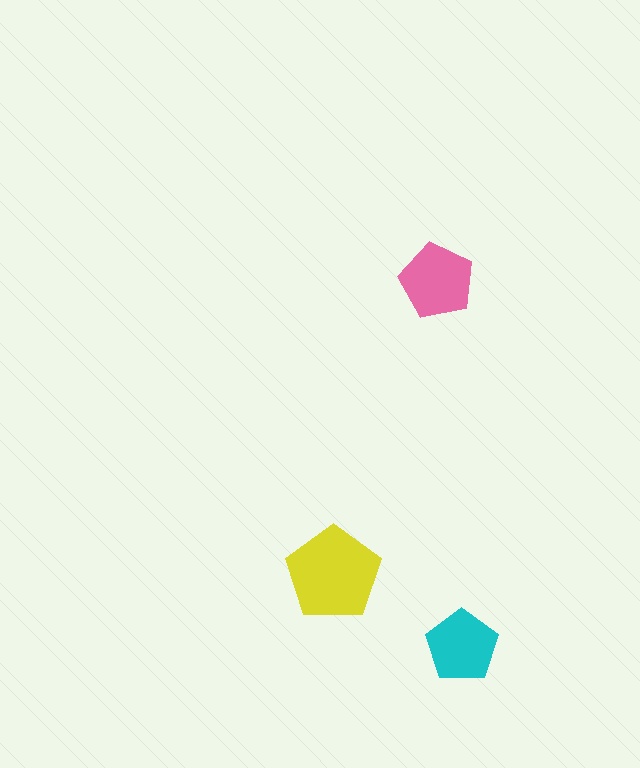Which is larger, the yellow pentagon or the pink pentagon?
The yellow one.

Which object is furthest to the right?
The cyan pentagon is rightmost.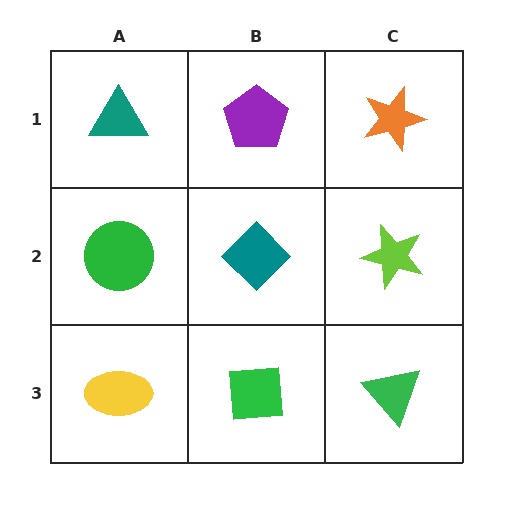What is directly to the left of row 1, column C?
A purple pentagon.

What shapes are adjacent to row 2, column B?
A purple pentagon (row 1, column B), a green square (row 3, column B), a green circle (row 2, column A), a lime star (row 2, column C).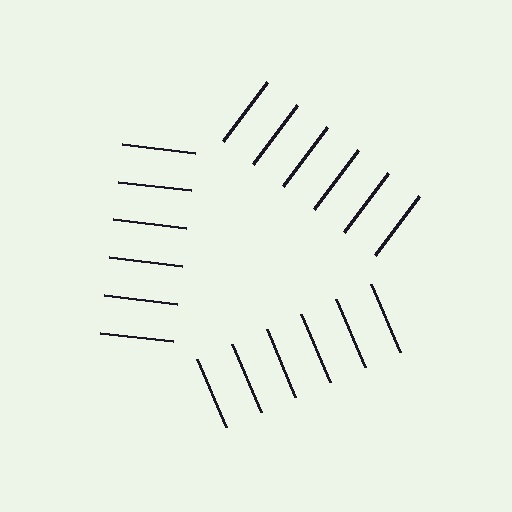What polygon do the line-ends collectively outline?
An illusory triangle — the line segments terminate on its edges but no continuous stroke is drawn.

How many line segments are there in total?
18 — 6 along each of the 3 edges.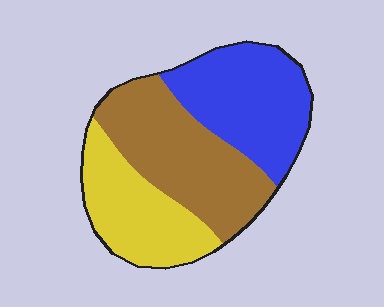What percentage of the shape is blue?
Blue takes up about one third (1/3) of the shape.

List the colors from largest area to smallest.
From largest to smallest: brown, blue, yellow.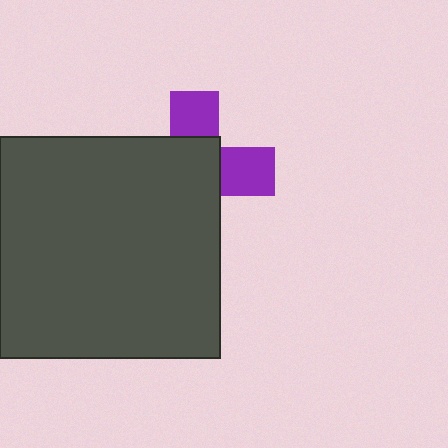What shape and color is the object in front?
The object in front is a dark gray square.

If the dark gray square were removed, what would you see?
You would see the complete purple cross.